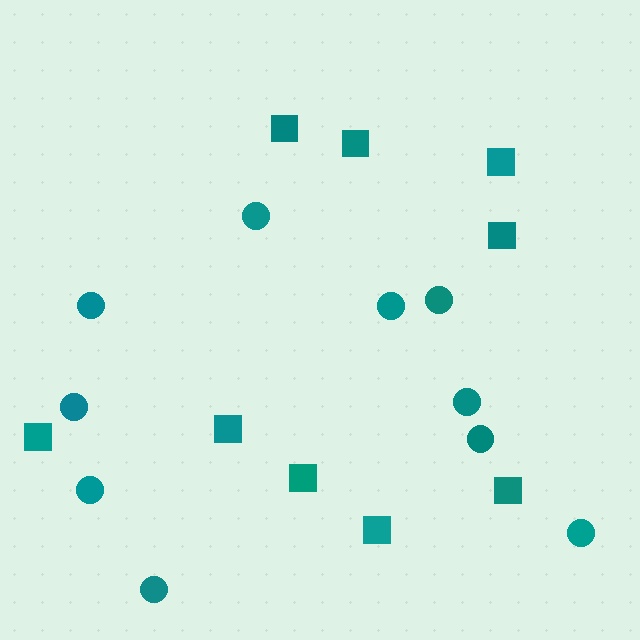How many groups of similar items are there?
There are 2 groups: one group of circles (10) and one group of squares (9).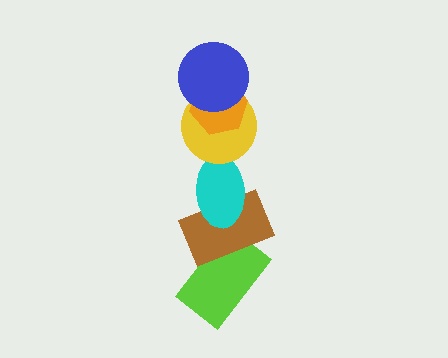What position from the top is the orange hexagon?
The orange hexagon is 2nd from the top.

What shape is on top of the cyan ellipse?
The yellow circle is on top of the cyan ellipse.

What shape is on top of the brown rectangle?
The cyan ellipse is on top of the brown rectangle.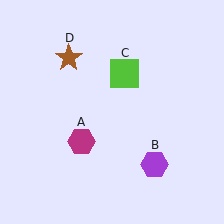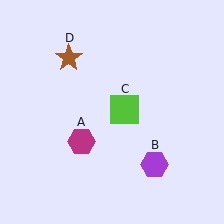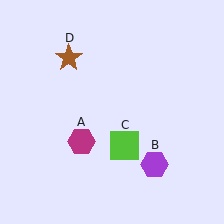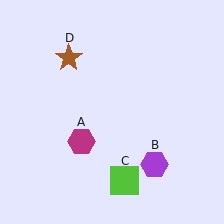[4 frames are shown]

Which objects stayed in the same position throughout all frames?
Magenta hexagon (object A) and purple hexagon (object B) and brown star (object D) remained stationary.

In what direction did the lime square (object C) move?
The lime square (object C) moved down.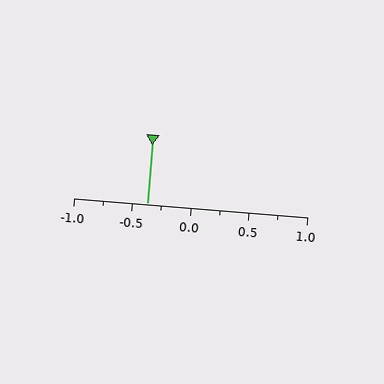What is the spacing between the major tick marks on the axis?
The major ticks are spaced 0.5 apart.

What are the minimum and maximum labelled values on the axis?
The axis runs from -1.0 to 1.0.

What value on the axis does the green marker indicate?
The marker indicates approximately -0.38.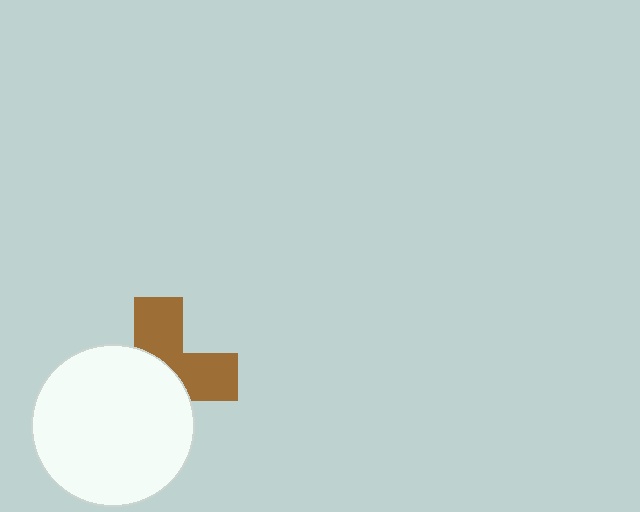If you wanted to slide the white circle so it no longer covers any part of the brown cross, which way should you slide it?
Slide it toward the lower-left — that is the most direct way to separate the two shapes.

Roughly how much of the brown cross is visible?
A small part of it is visible (roughly 43%).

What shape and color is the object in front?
The object in front is a white circle.